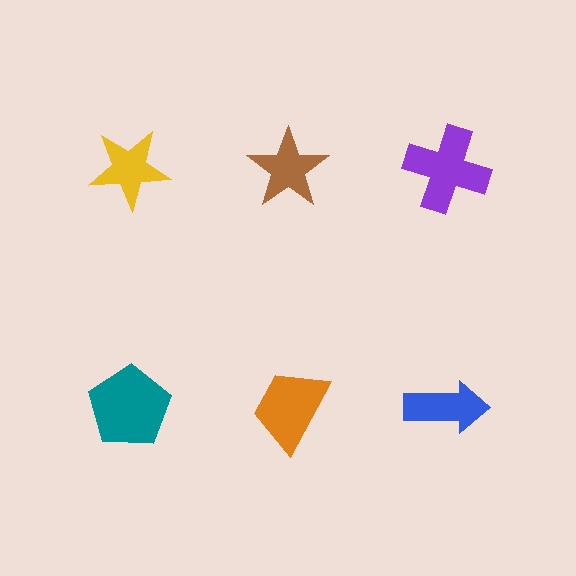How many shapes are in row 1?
3 shapes.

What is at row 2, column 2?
An orange trapezoid.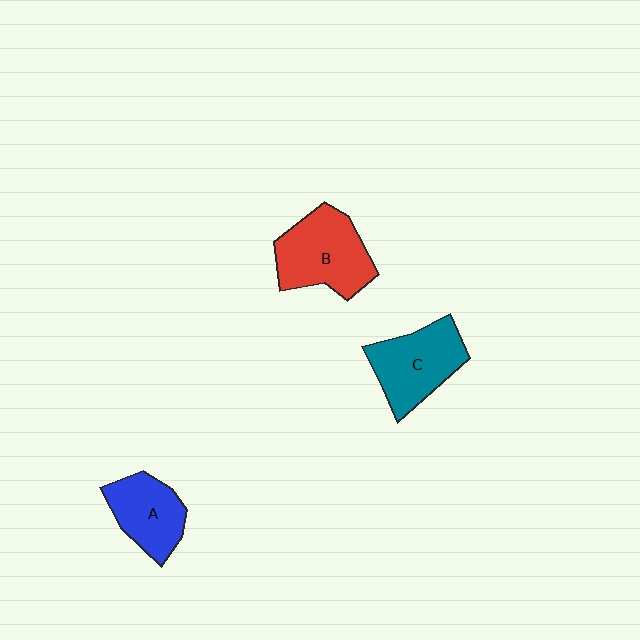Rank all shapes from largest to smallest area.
From largest to smallest: B (red), C (teal), A (blue).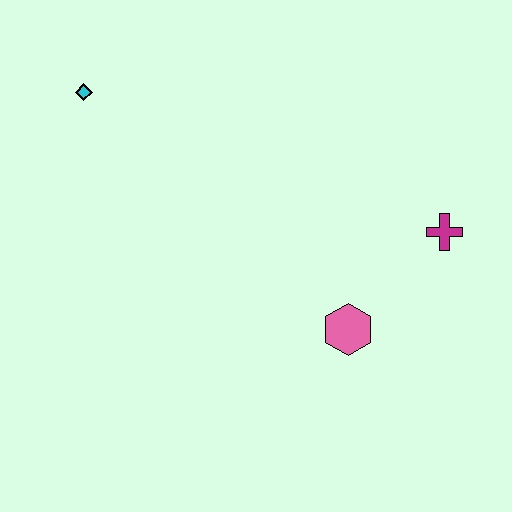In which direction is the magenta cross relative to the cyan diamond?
The magenta cross is to the right of the cyan diamond.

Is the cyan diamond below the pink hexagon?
No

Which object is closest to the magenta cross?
The pink hexagon is closest to the magenta cross.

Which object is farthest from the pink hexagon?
The cyan diamond is farthest from the pink hexagon.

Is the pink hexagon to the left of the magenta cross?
Yes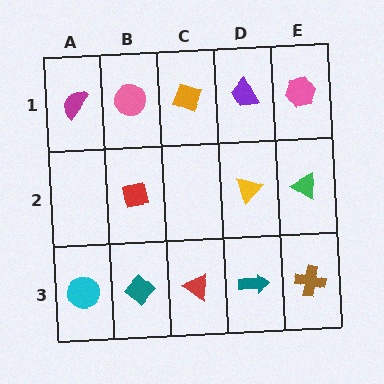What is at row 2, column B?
A red square.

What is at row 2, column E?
A green triangle.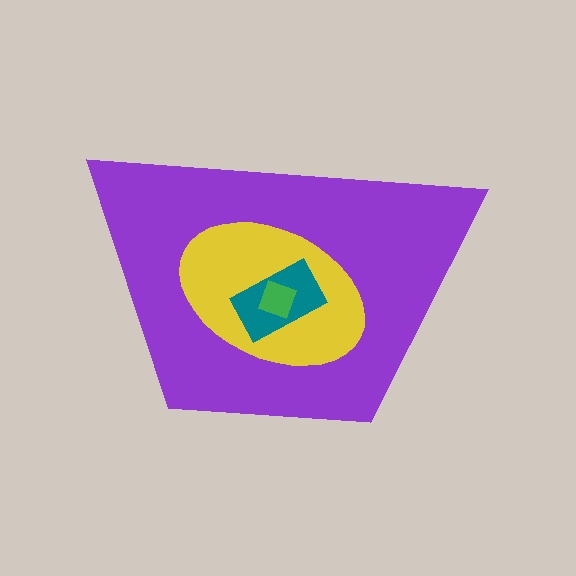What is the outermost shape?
The purple trapezoid.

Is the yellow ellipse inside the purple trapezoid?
Yes.